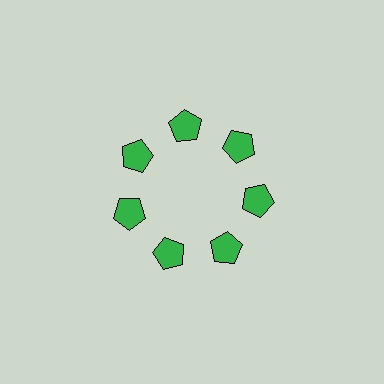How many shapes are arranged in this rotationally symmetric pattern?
There are 7 shapes, arranged in 7 groups of 1.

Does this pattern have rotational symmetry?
Yes, this pattern has 7-fold rotational symmetry. It looks the same after rotating 51 degrees around the center.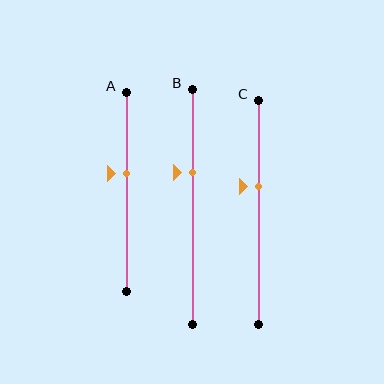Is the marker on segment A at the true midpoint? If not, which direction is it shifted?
No, the marker on segment A is shifted upward by about 9% of the segment length.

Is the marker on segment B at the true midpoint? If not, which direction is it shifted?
No, the marker on segment B is shifted upward by about 15% of the segment length.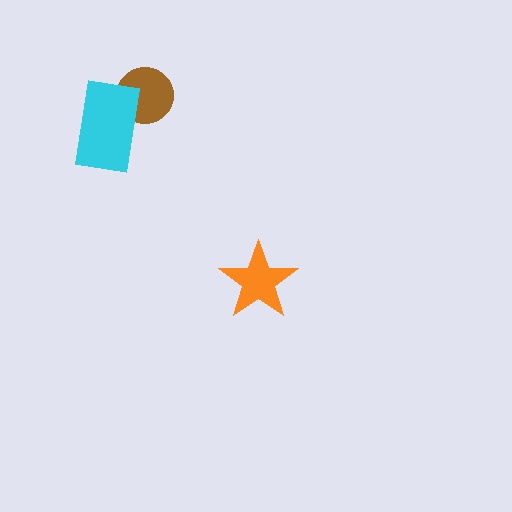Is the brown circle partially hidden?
Yes, it is partially covered by another shape.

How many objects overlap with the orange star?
0 objects overlap with the orange star.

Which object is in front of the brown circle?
The cyan rectangle is in front of the brown circle.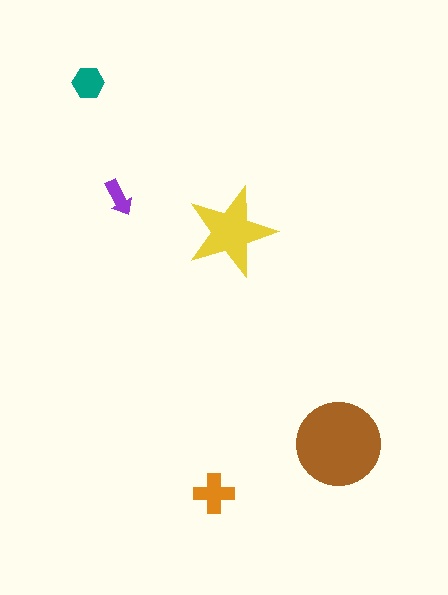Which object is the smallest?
The purple arrow.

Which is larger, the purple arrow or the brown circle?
The brown circle.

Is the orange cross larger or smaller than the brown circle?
Smaller.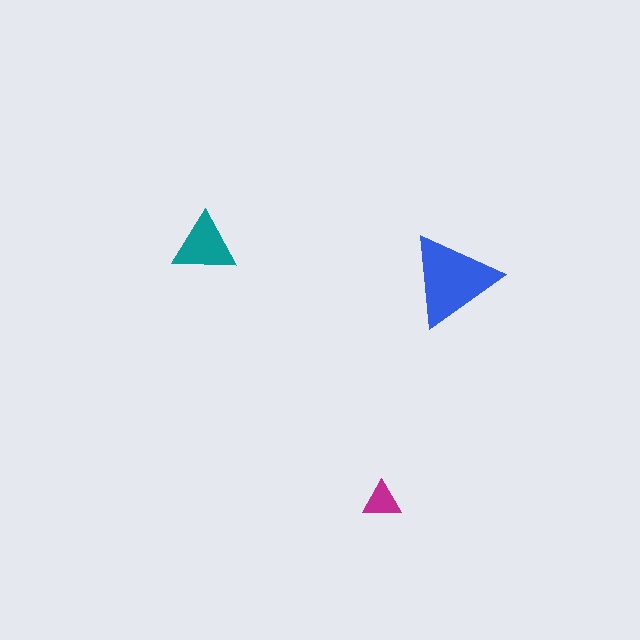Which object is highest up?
The teal triangle is topmost.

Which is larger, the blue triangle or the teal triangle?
The blue one.